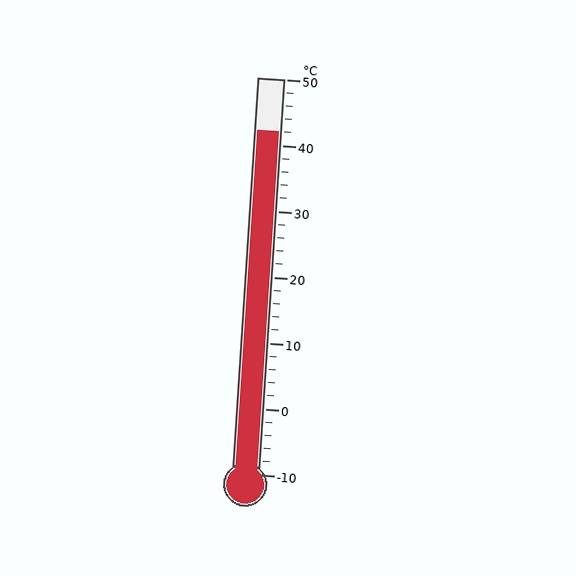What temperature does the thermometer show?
The thermometer shows approximately 42°C.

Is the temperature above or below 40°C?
The temperature is above 40°C.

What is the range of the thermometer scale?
The thermometer scale ranges from -10°C to 50°C.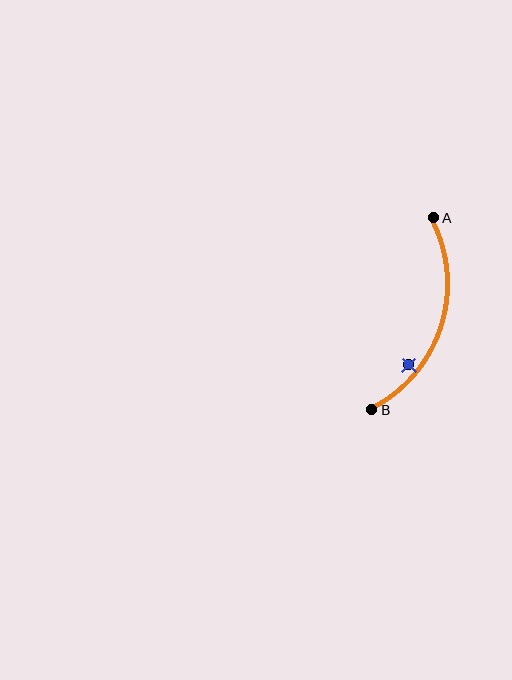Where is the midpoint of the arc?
The arc midpoint is the point on the curve farthest from the straight line joining A and B. It sits to the right of that line.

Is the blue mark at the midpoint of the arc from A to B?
No — the blue mark does not lie on the arc at all. It sits slightly inside the curve.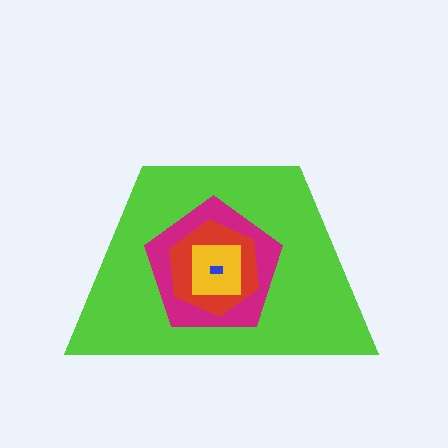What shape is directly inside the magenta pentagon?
The red hexagon.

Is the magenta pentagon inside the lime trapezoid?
Yes.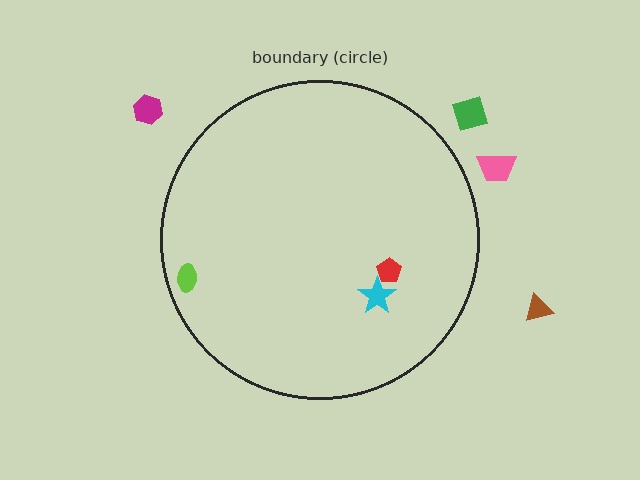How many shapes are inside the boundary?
3 inside, 4 outside.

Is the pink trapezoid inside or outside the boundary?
Outside.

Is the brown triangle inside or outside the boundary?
Outside.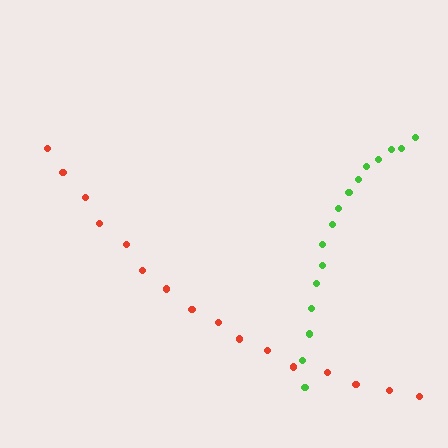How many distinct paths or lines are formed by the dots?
There are 2 distinct paths.